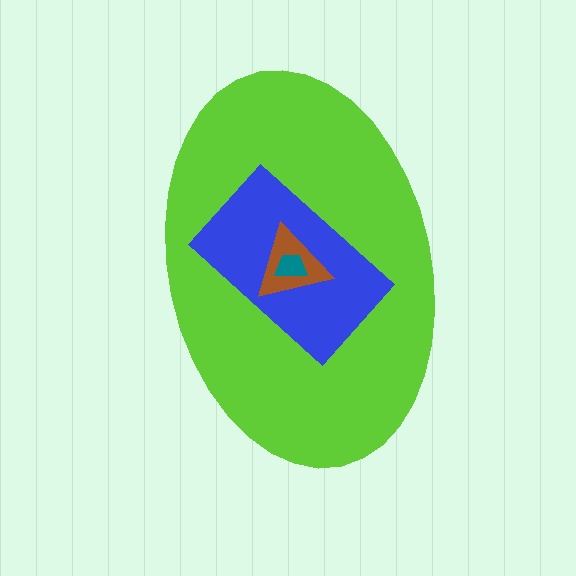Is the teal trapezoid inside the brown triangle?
Yes.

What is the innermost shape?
The teal trapezoid.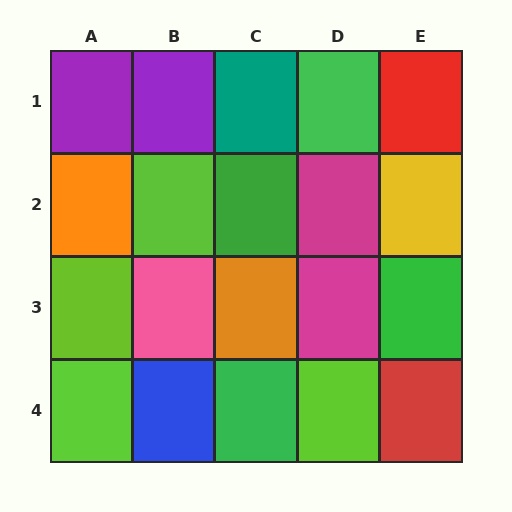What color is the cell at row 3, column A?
Lime.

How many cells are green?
4 cells are green.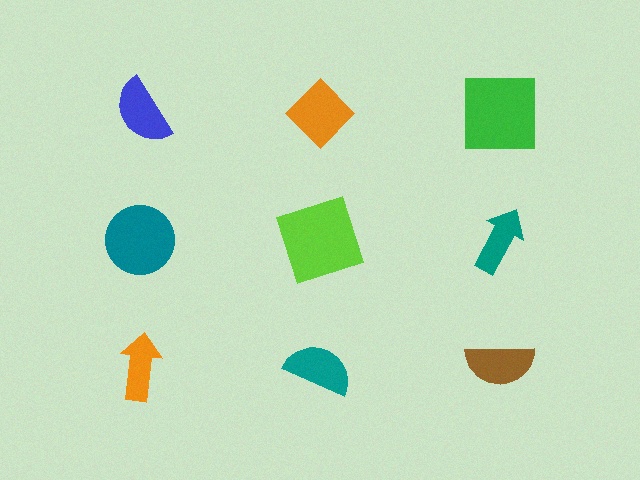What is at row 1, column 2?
An orange diamond.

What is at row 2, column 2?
A lime square.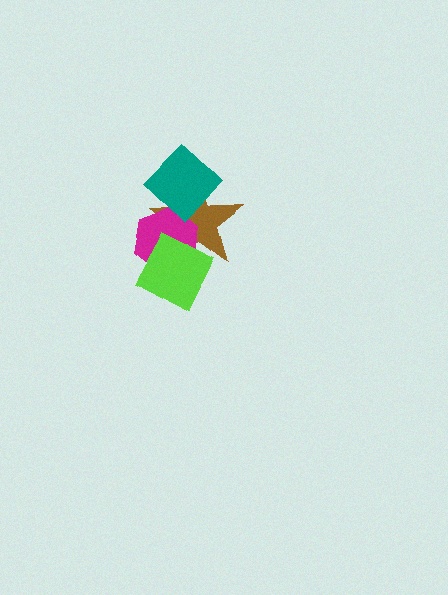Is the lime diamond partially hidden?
No, no other shape covers it.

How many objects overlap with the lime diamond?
2 objects overlap with the lime diamond.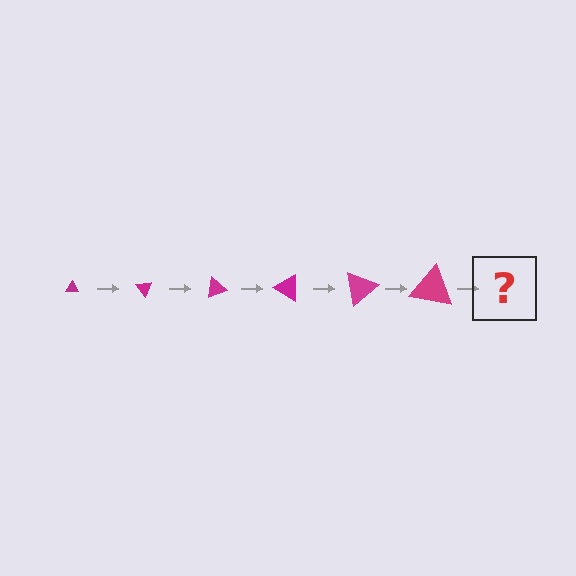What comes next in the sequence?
The next element should be a triangle, larger than the previous one and rotated 300 degrees from the start.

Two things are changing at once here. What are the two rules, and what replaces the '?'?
The two rules are that the triangle grows larger each step and it rotates 50 degrees each step. The '?' should be a triangle, larger than the previous one and rotated 300 degrees from the start.